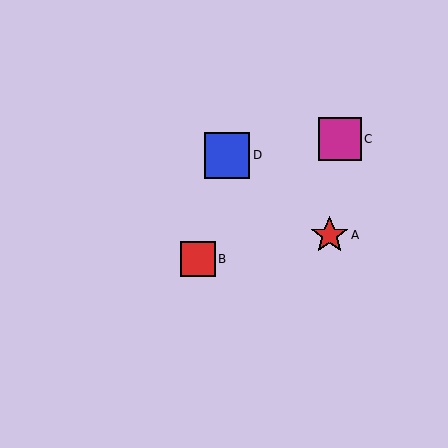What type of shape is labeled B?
Shape B is a red square.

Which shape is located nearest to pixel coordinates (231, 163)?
The blue square (labeled D) at (227, 155) is nearest to that location.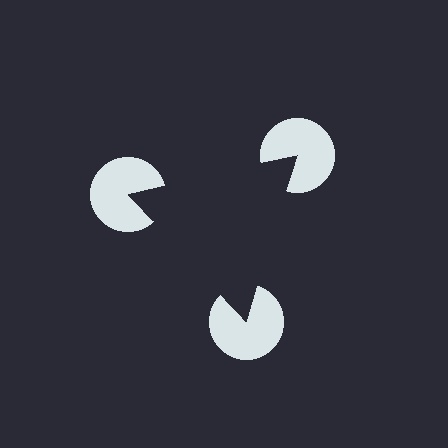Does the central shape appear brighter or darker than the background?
It typically appears slightly darker than the background, even though no actual brightness change is drawn.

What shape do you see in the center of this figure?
An illusory triangle — its edges are inferred from the aligned wedge cuts in the pac-man discs, not physically drawn.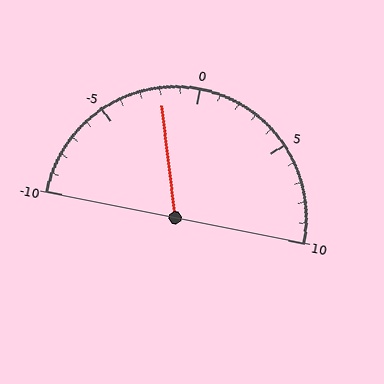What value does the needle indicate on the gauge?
The needle indicates approximately -2.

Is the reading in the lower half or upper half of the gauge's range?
The reading is in the lower half of the range (-10 to 10).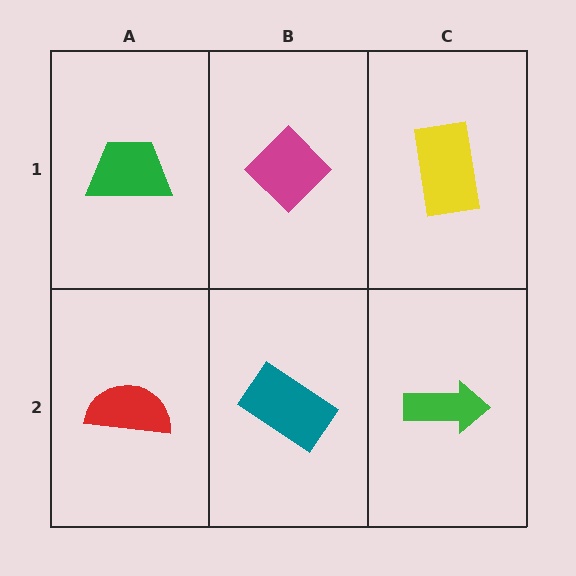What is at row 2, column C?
A green arrow.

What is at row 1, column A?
A green trapezoid.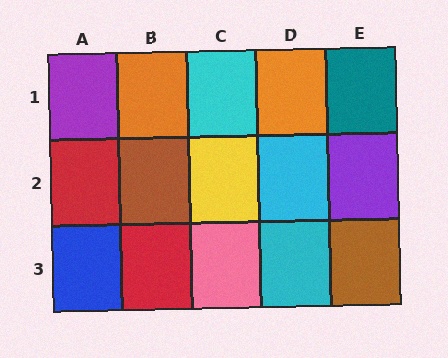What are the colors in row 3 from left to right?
Blue, red, pink, cyan, brown.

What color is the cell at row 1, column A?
Purple.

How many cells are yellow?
1 cell is yellow.